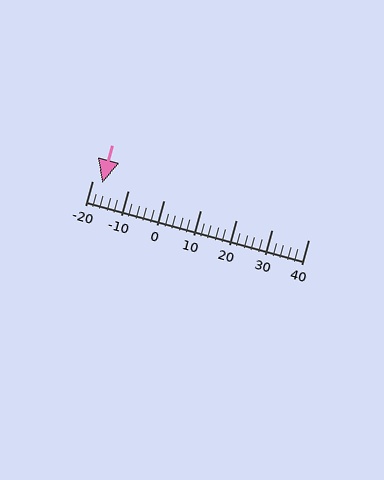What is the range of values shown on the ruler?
The ruler shows values from -20 to 40.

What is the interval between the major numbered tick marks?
The major tick marks are spaced 10 units apart.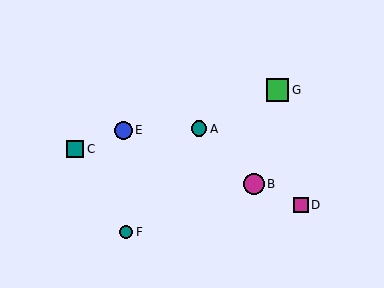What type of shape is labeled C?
Shape C is a teal square.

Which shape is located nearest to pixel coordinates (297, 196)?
The magenta square (labeled D) at (301, 205) is nearest to that location.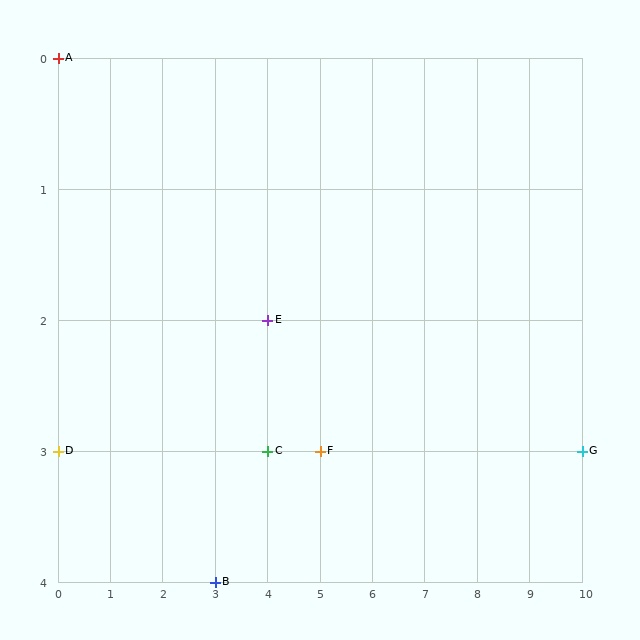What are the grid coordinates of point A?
Point A is at grid coordinates (0, 0).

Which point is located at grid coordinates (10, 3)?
Point G is at (10, 3).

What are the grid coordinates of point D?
Point D is at grid coordinates (0, 3).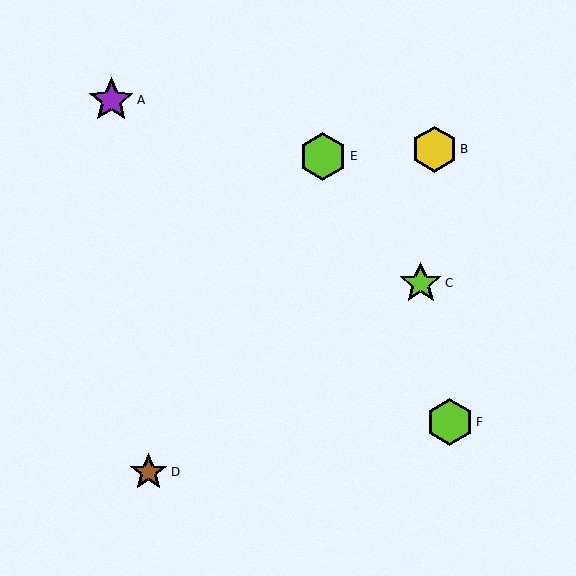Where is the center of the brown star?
The center of the brown star is at (149, 472).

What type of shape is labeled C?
Shape C is a lime star.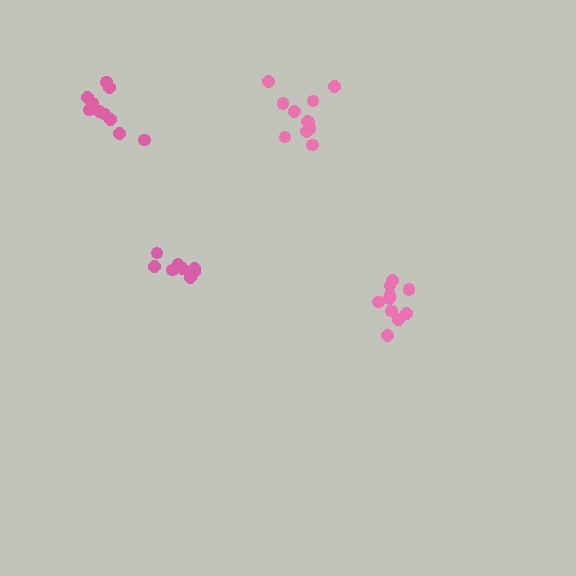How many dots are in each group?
Group 1: 11 dots, Group 2: 8 dots, Group 3: 10 dots, Group 4: 10 dots (39 total).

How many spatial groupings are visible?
There are 4 spatial groupings.